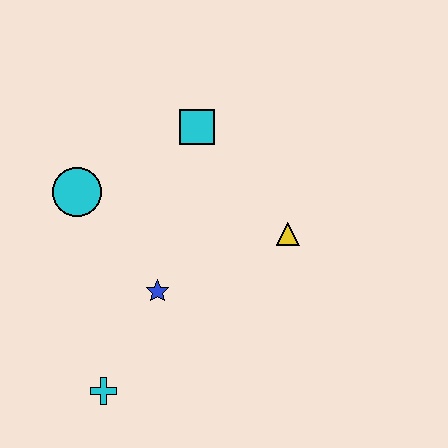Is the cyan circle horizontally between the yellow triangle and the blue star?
No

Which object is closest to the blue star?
The cyan cross is closest to the blue star.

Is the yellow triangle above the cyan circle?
No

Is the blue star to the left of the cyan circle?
No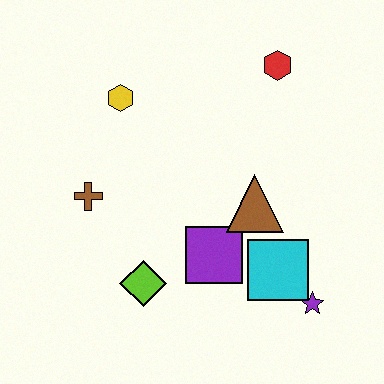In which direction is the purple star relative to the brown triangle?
The purple star is below the brown triangle.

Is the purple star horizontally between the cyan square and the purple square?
No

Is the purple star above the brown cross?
No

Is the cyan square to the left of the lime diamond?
No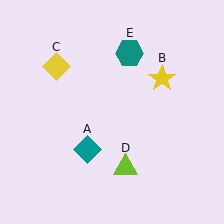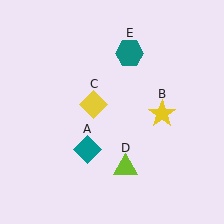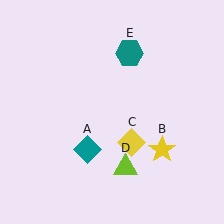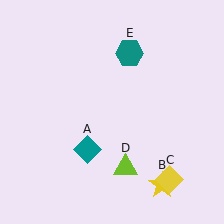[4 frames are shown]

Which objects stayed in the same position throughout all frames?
Teal diamond (object A) and lime triangle (object D) and teal hexagon (object E) remained stationary.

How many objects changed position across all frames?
2 objects changed position: yellow star (object B), yellow diamond (object C).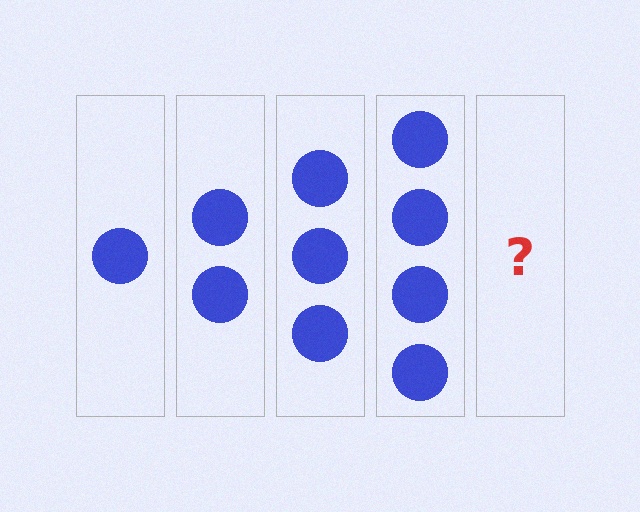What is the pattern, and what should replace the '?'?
The pattern is that each step adds one more circle. The '?' should be 5 circles.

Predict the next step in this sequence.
The next step is 5 circles.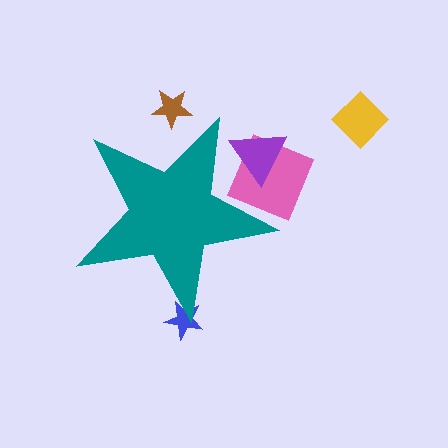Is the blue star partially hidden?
Yes, the blue star is partially hidden behind the teal star.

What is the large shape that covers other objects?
A teal star.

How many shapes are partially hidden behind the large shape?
4 shapes are partially hidden.